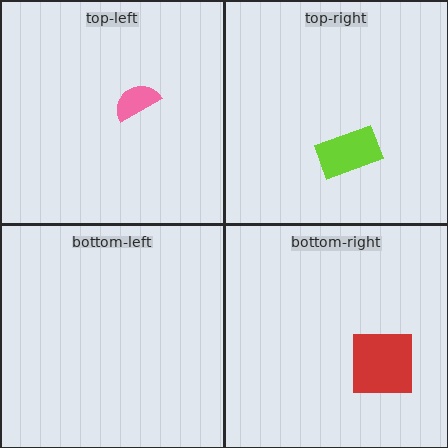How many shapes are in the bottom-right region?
1.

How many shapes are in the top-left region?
1.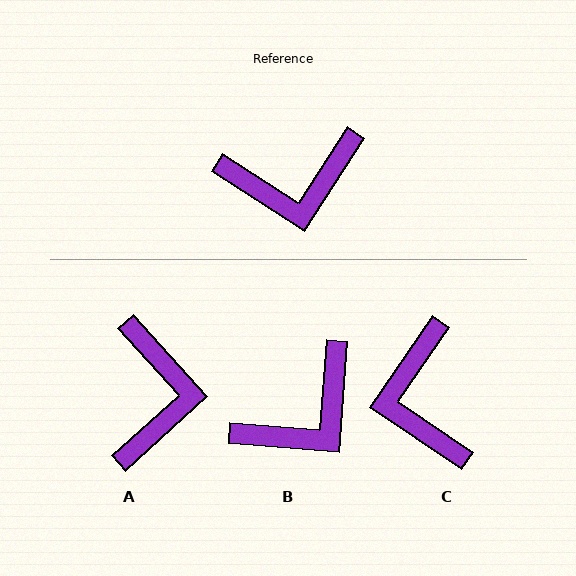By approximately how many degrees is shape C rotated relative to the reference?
Approximately 92 degrees clockwise.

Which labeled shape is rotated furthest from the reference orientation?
C, about 92 degrees away.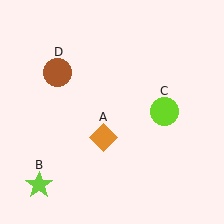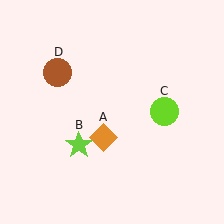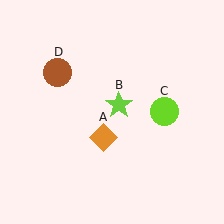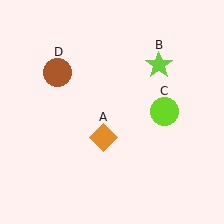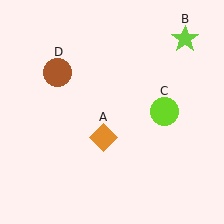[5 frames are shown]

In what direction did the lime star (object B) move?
The lime star (object B) moved up and to the right.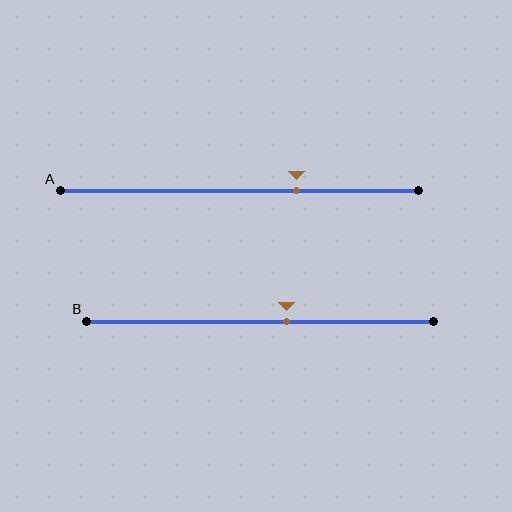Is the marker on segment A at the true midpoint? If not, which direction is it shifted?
No, the marker on segment A is shifted to the right by about 16% of the segment length.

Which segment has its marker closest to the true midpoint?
Segment B has its marker closest to the true midpoint.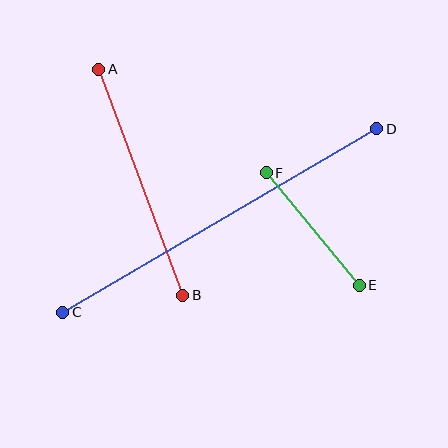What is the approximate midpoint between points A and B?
The midpoint is at approximately (141, 182) pixels.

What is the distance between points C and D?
The distance is approximately 363 pixels.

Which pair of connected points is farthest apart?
Points C and D are farthest apart.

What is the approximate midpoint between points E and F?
The midpoint is at approximately (313, 229) pixels.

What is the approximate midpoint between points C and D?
The midpoint is at approximately (220, 220) pixels.